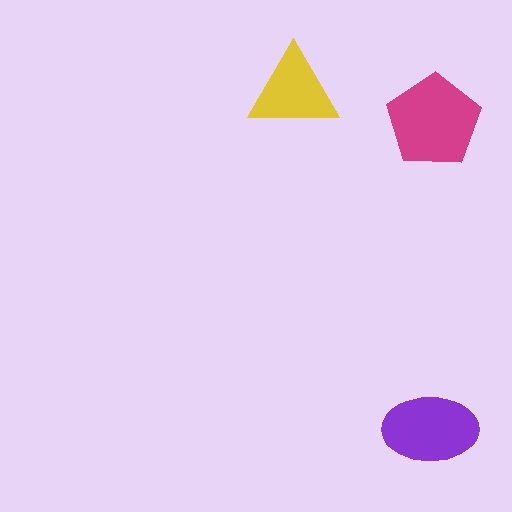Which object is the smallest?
The yellow triangle.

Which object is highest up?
The yellow triangle is topmost.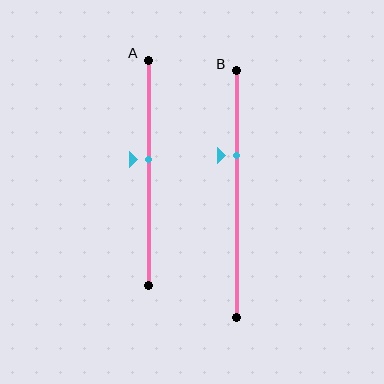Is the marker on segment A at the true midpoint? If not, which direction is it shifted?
No, the marker on segment A is shifted upward by about 6% of the segment length.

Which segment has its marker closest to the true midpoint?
Segment A has its marker closest to the true midpoint.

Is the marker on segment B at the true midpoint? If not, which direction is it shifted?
No, the marker on segment B is shifted upward by about 16% of the segment length.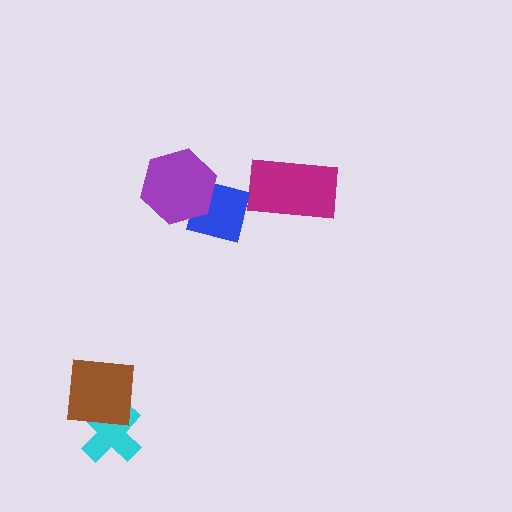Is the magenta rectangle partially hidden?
No, no other shape covers it.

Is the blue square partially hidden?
Yes, it is partially covered by another shape.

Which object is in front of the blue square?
The purple hexagon is in front of the blue square.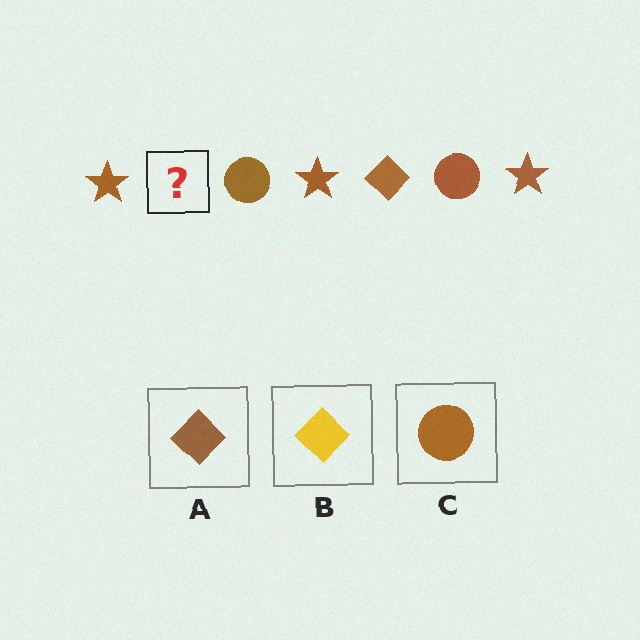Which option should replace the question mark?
Option A.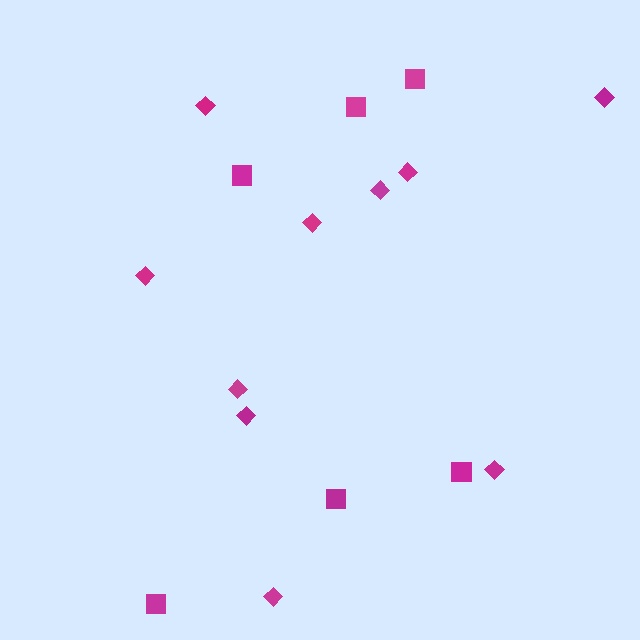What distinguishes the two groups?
There are 2 groups: one group of squares (6) and one group of diamonds (10).